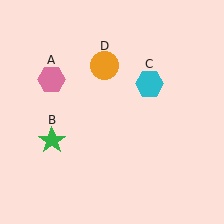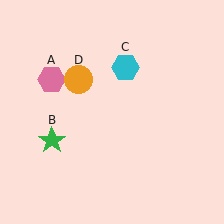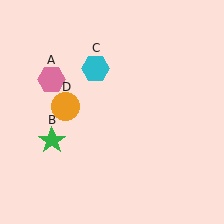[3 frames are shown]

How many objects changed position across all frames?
2 objects changed position: cyan hexagon (object C), orange circle (object D).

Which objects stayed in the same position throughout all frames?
Pink hexagon (object A) and green star (object B) remained stationary.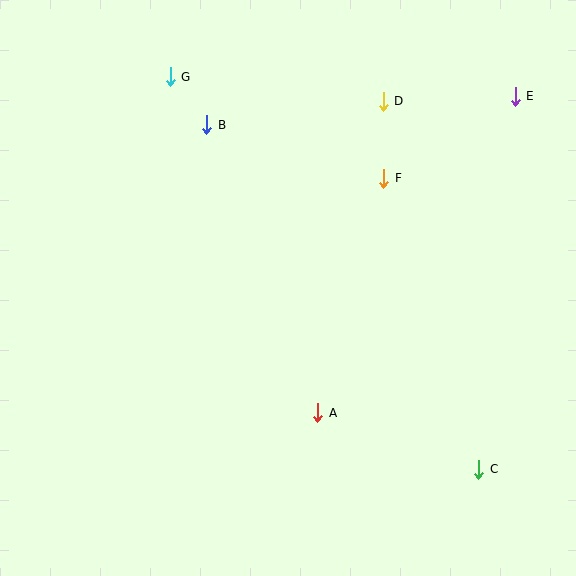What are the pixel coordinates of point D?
Point D is at (383, 101).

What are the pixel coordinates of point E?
Point E is at (515, 96).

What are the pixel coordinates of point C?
Point C is at (479, 469).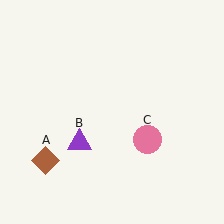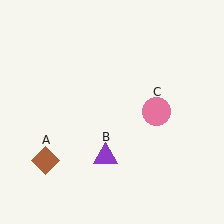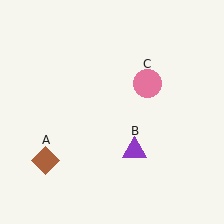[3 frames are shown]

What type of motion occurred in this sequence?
The purple triangle (object B), pink circle (object C) rotated counterclockwise around the center of the scene.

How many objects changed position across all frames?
2 objects changed position: purple triangle (object B), pink circle (object C).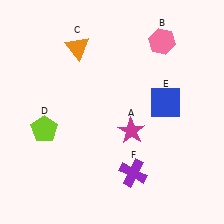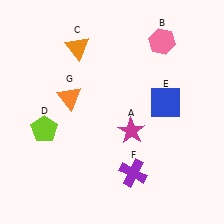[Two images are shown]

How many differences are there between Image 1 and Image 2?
There is 1 difference between the two images.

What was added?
An orange triangle (G) was added in Image 2.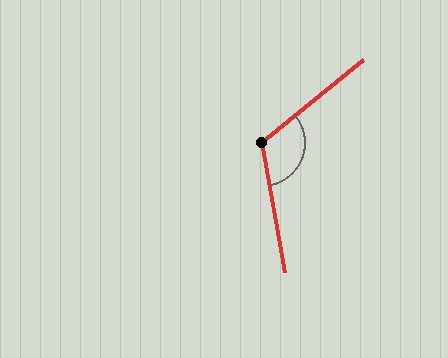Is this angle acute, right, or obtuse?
It is obtuse.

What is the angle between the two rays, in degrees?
Approximately 119 degrees.